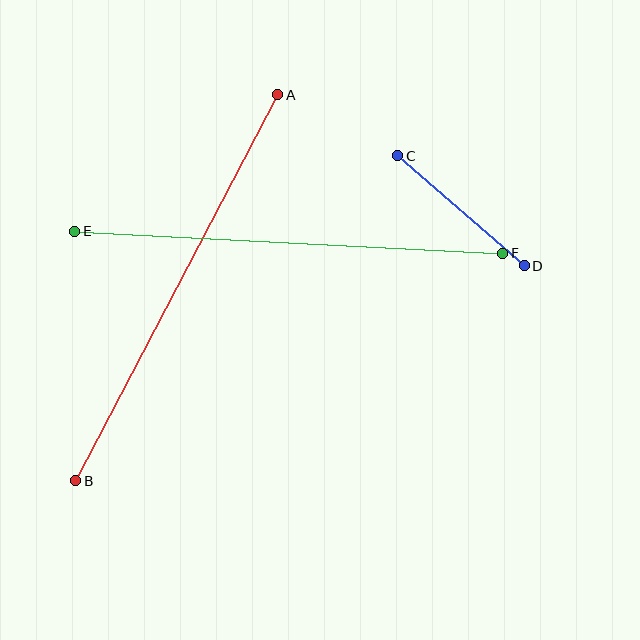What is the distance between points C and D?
The distance is approximately 168 pixels.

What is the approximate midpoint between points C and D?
The midpoint is at approximately (461, 211) pixels.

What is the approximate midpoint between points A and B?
The midpoint is at approximately (177, 288) pixels.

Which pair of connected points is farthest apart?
Points A and B are farthest apart.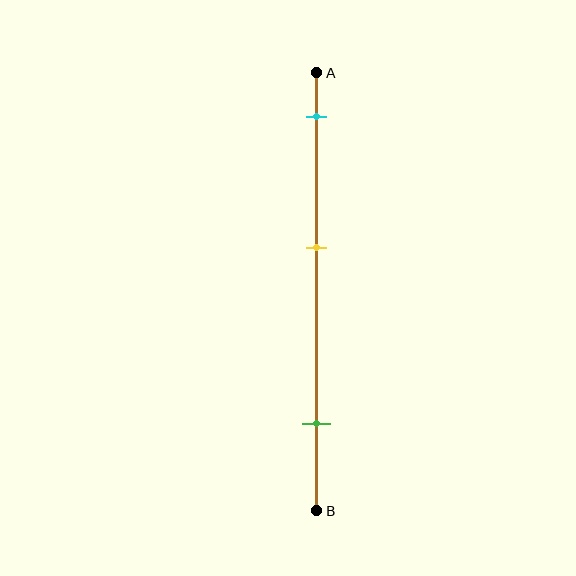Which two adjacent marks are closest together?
The cyan and yellow marks are the closest adjacent pair.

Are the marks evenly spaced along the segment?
Yes, the marks are approximately evenly spaced.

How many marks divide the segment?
There are 3 marks dividing the segment.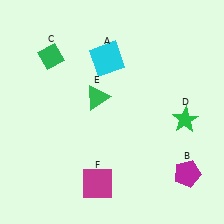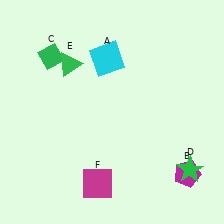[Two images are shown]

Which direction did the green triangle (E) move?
The green triangle (E) moved up.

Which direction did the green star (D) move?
The green star (D) moved down.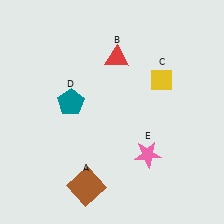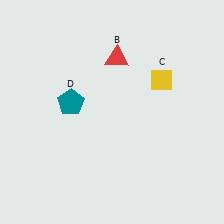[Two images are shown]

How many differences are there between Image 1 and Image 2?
There are 2 differences between the two images.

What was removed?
The brown square (A), the pink star (E) were removed in Image 2.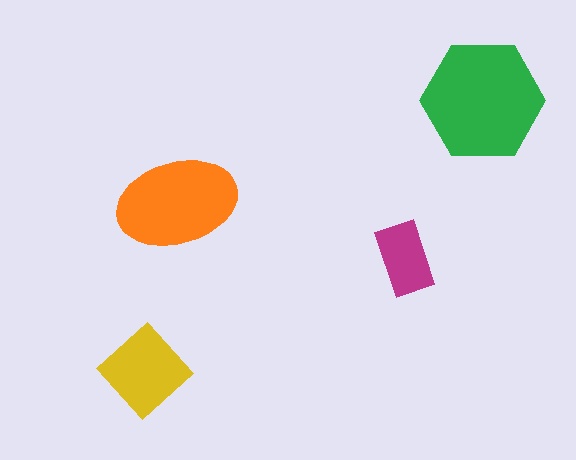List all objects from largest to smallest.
The green hexagon, the orange ellipse, the yellow diamond, the magenta rectangle.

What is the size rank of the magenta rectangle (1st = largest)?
4th.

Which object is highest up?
The green hexagon is topmost.